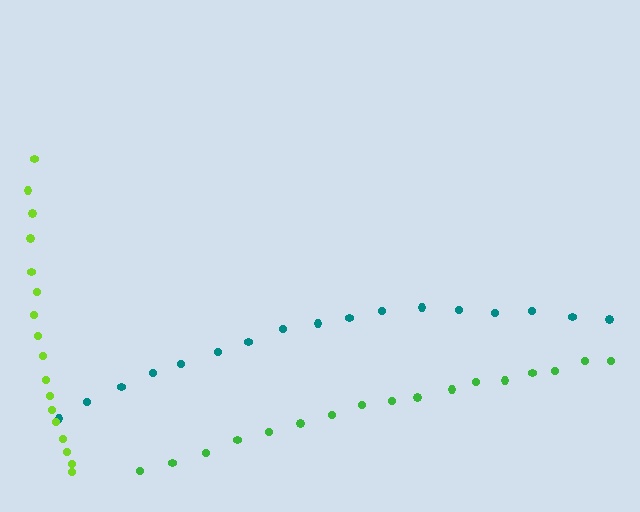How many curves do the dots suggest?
There are 3 distinct paths.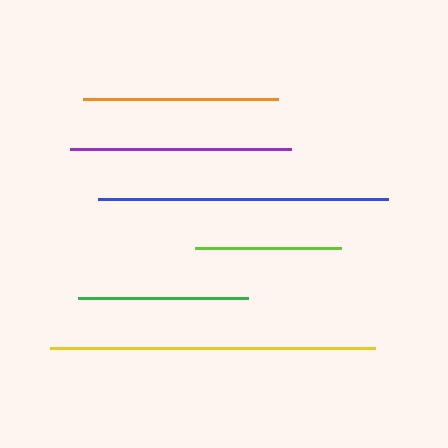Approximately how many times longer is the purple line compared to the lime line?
The purple line is approximately 1.5 times the length of the lime line.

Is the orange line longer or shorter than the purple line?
The purple line is longer than the orange line.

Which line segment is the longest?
The yellow line is the longest at approximately 324 pixels.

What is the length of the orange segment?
The orange segment is approximately 194 pixels long.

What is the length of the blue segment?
The blue segment is approximately 290 pixels long.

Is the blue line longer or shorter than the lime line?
The blue line is longer than the lime line.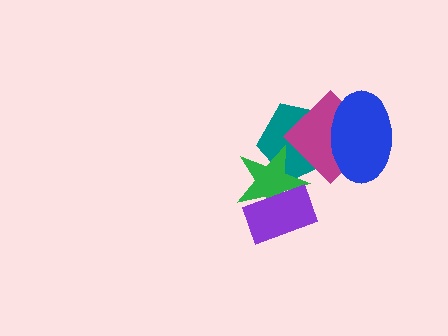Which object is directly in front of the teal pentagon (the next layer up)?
The magenta diamond is directly in front of the teal pentagon.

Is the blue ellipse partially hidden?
No, no other shape covers it.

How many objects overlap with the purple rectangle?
1 object overlaps with the purple rectangle.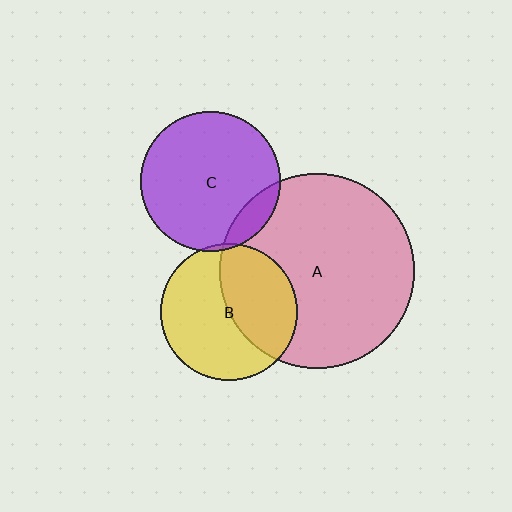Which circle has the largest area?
Circle A (pink).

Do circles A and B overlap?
Yes.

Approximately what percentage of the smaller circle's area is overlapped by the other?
Approximately 45%.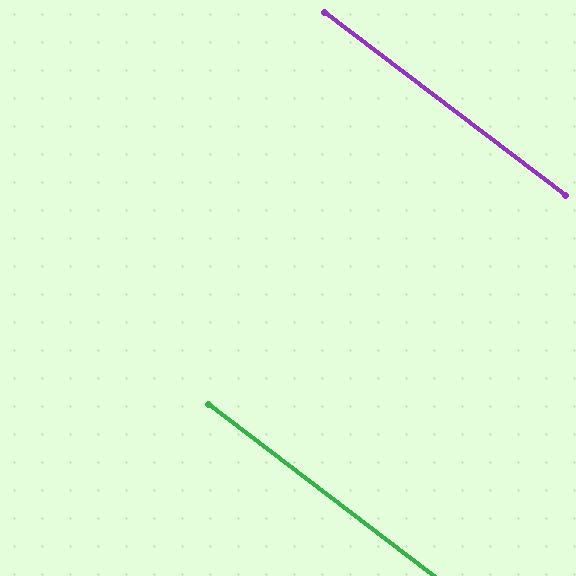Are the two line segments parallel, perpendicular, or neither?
Parallel — their directions differ by only 0.1°.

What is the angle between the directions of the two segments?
Approximately 0 degrees.